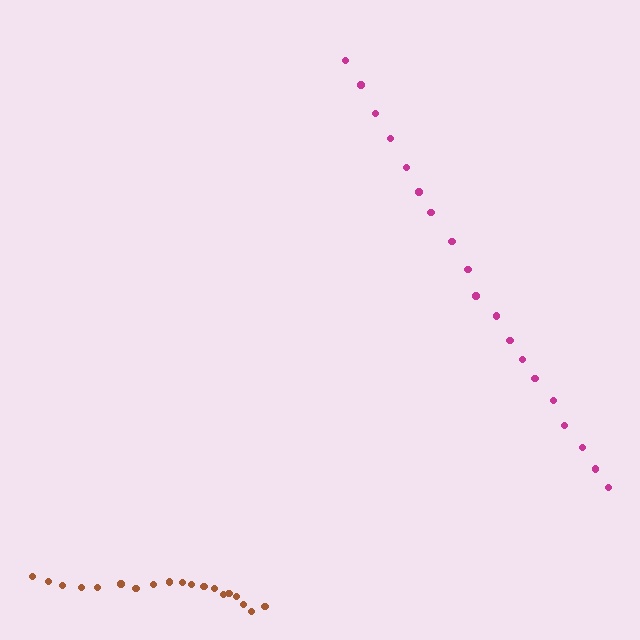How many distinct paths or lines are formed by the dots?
There are 2 distinct paths.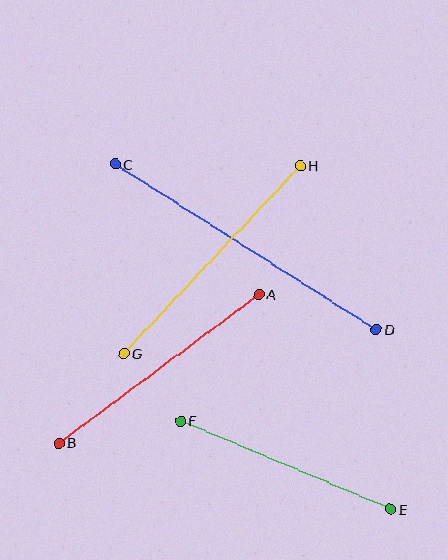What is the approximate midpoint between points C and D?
The midpoint is at approximately (246, 247) pixels.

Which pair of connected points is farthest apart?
Points C and D are farthest apart.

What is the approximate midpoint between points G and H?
The midpoint is at approximately (212, 260) pixels.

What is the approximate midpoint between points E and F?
The midpoint is at approximately (285, 465) pixels.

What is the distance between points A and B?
The distance is approximately 249 pixels.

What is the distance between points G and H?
The distance is approximately 258 pixels.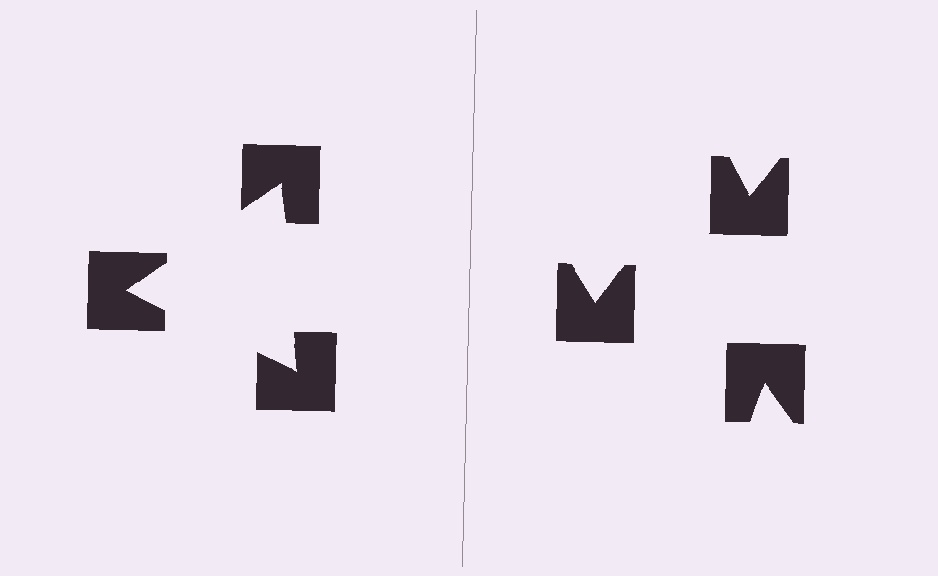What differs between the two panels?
The notched squares are positioned identically on both sides; only the wedge orientations differ. On the left they align to a triangle; on the right they are misaligned.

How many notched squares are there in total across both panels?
6 — 3 on each side.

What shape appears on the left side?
An illusory triangle.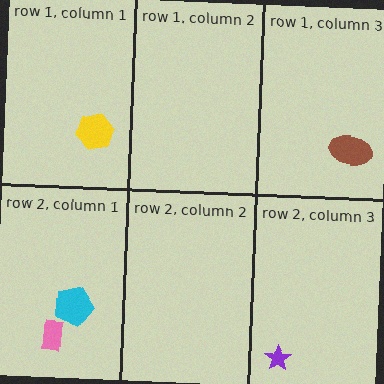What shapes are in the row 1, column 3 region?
The brown ellipse.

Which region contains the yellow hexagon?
The row 1, column 1 region.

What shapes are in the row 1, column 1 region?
The yellow hexagon.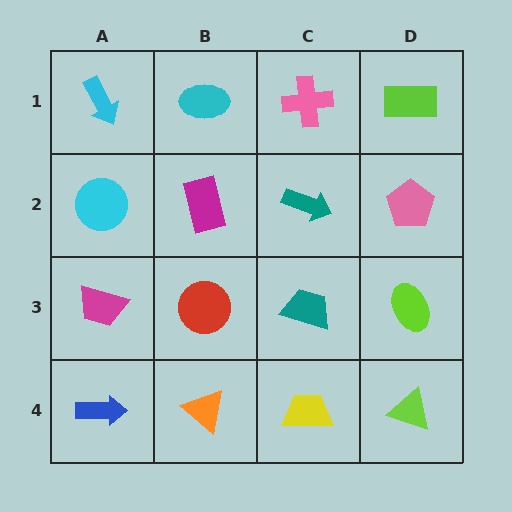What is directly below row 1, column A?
A cyan circle.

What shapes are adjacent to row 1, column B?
A magenta rectangle (row 2, column B), a cyan arrow (row 1, column A), a pink cross (row 1, column C).